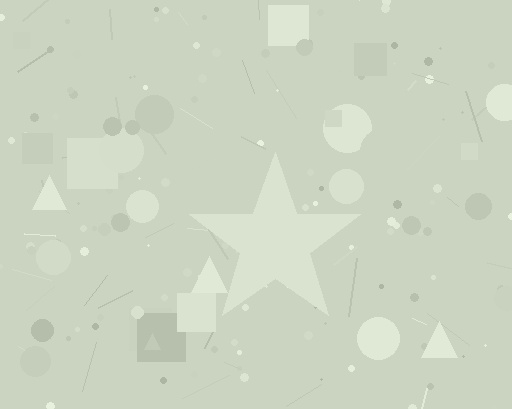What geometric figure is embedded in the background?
A star is embedded in the background.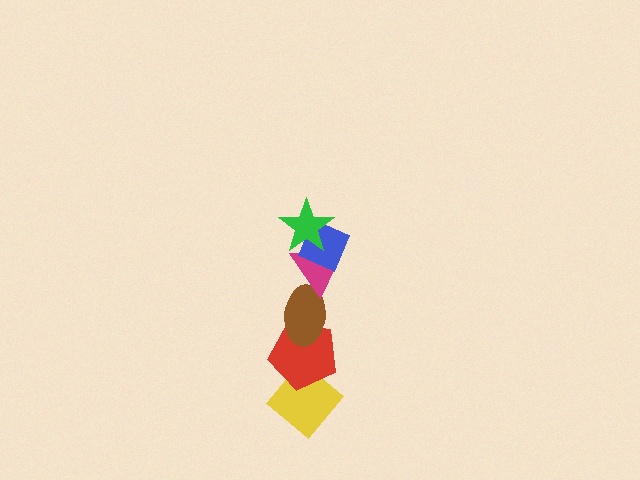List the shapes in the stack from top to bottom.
From top to bottom: the green star, the blue diamond, the magenta triangle, the brown ellipse, the red pentagon, the yellow diamond.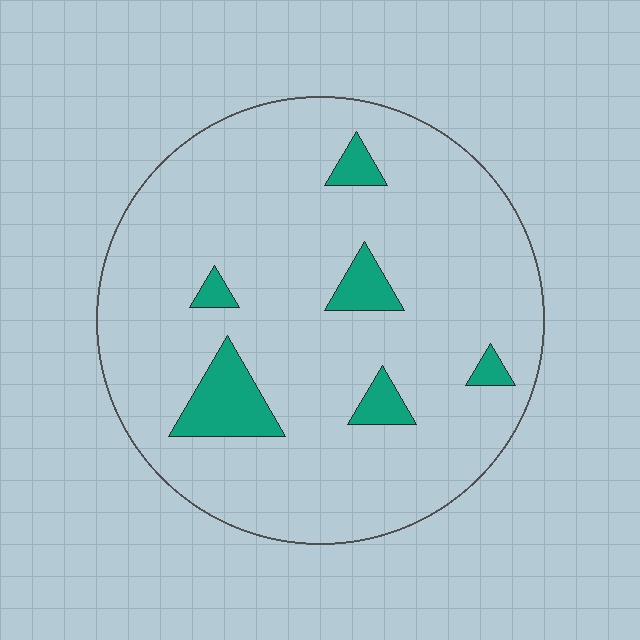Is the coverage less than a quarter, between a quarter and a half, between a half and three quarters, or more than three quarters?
Less than a quarter.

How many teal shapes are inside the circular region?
6.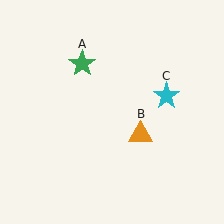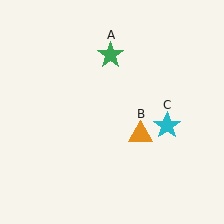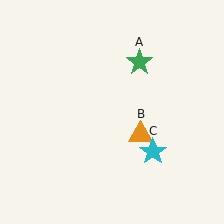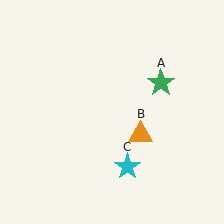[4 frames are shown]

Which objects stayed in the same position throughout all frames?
Orange triangle (object B) remained stationary.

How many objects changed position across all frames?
2 objects changed position: green star (object A), cyan star (object C).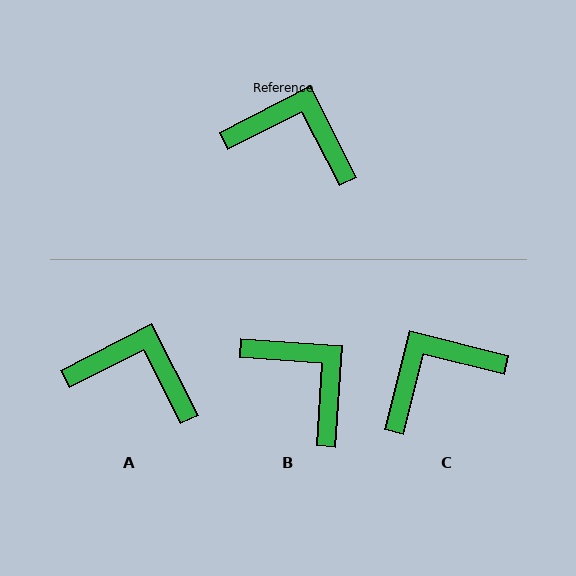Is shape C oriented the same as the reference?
No, it is off by about 49 degrees.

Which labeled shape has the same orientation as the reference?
A.